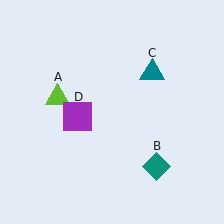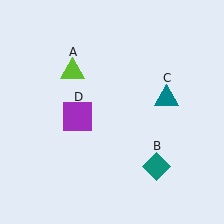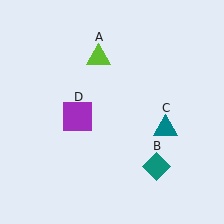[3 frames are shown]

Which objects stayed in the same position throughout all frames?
Teal diamond (object B) and purple square (object D) remained stationary.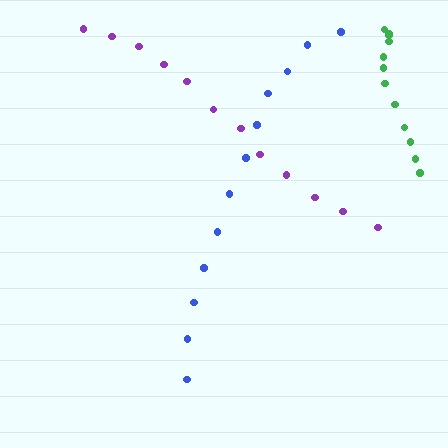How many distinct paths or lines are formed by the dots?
There are 3 distinct paths.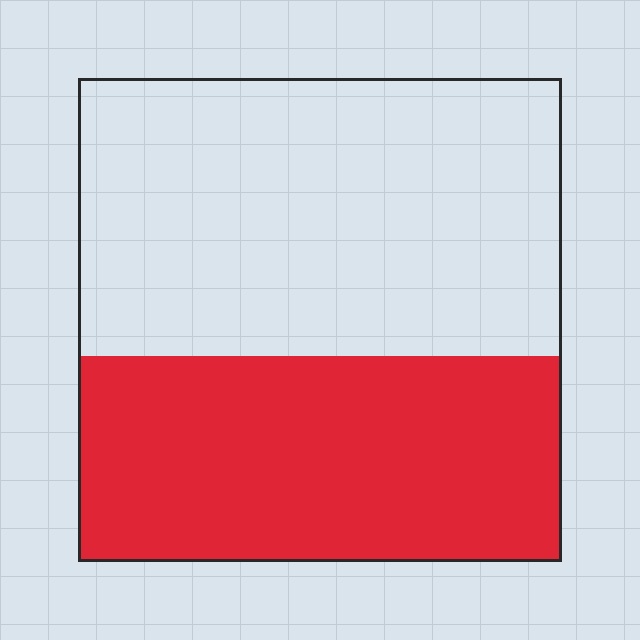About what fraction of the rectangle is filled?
About two fifths (2/5).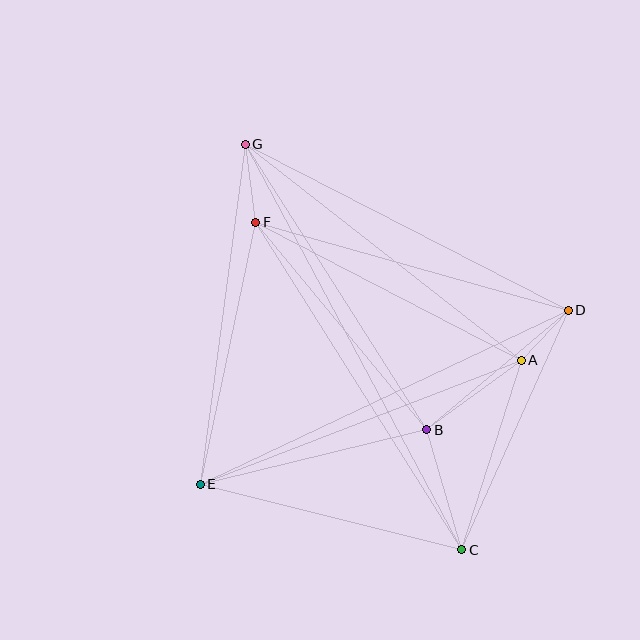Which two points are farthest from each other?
Points C and G are farthest from each other.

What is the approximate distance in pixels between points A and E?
The distance between A and E is approximately 344 pixels.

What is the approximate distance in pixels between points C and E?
The distance between C and E is approximately 270 pixels.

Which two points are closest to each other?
Points A and D are closest to each other.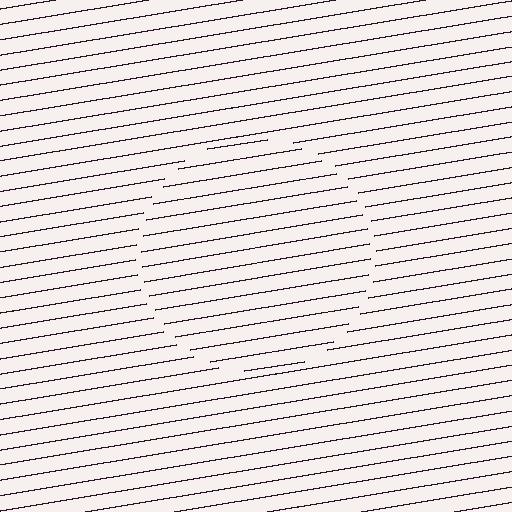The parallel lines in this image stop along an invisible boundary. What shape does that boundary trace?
An illusory circle. The interior of the shape contains the same grating, shifted by half a period — the contour is defined by the phase discontinuity where line-ends from the inner and outer gratings abut.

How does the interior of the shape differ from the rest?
The interior of the shape contains the same grating, shifted by half a period — the contour is defined by the phase discontinuity where line-ends from the inner and outer gratings abut.